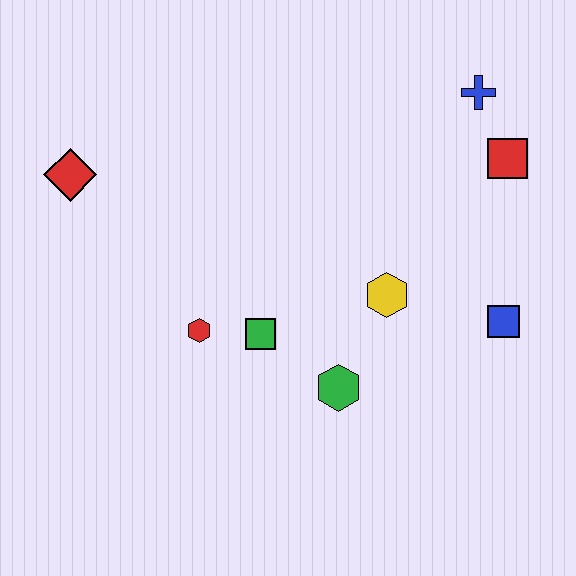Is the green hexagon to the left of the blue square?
Yes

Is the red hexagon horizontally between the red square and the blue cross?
No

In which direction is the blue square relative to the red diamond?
The blue square is to the right of the red diamond.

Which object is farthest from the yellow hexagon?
The red diamond is farthest from the yellow hexagon.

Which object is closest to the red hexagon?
The green square is closest to the red hexagon.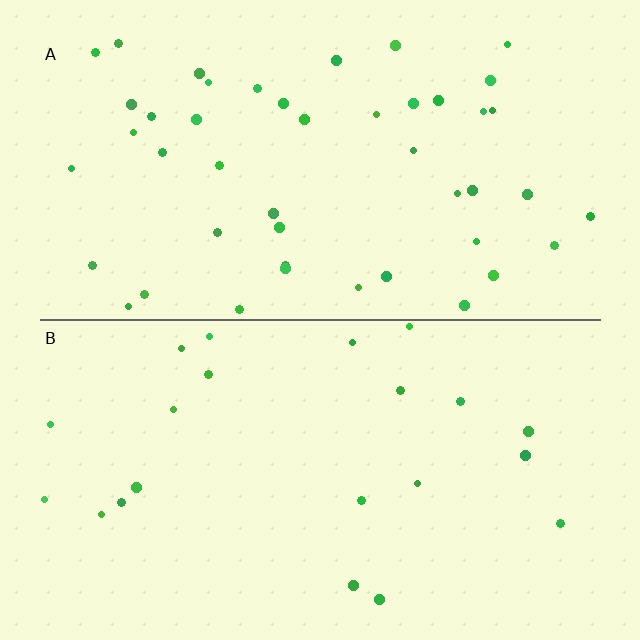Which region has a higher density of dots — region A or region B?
A (the top).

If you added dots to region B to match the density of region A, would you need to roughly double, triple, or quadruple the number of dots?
Approximately double.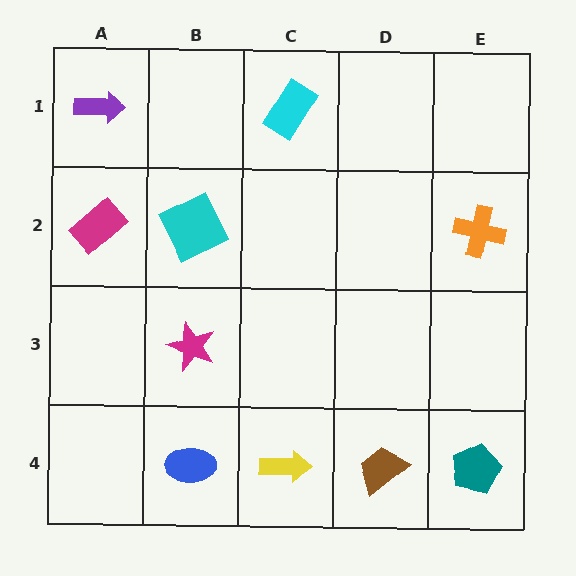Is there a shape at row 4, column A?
No, that cell is empty.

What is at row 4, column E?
A teal pentagon.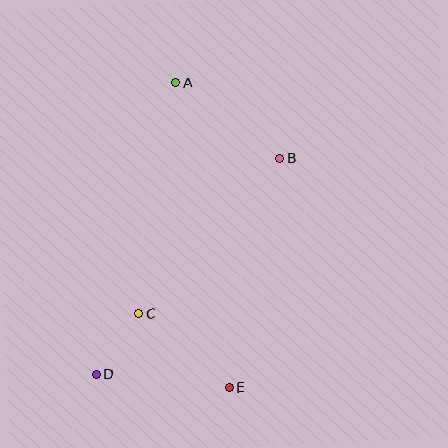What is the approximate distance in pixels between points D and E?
The distance between D and E is approximately 134 pixels.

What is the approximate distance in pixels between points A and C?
The distance between A and C is approximately 234 pixels.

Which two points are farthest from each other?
Points A and E are farthest from each other.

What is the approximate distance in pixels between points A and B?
The distance between A and B is approximately 128 pixels.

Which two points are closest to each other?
Points C and D are closest to each other.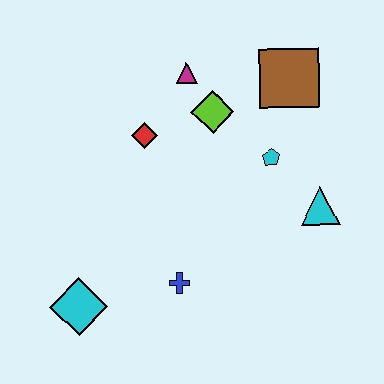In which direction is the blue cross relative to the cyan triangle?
The blue cross is to the left of the cyan triangle.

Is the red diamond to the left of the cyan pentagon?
Yes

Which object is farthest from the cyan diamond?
The brown square is farthest from the cyan diamond.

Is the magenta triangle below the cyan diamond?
No